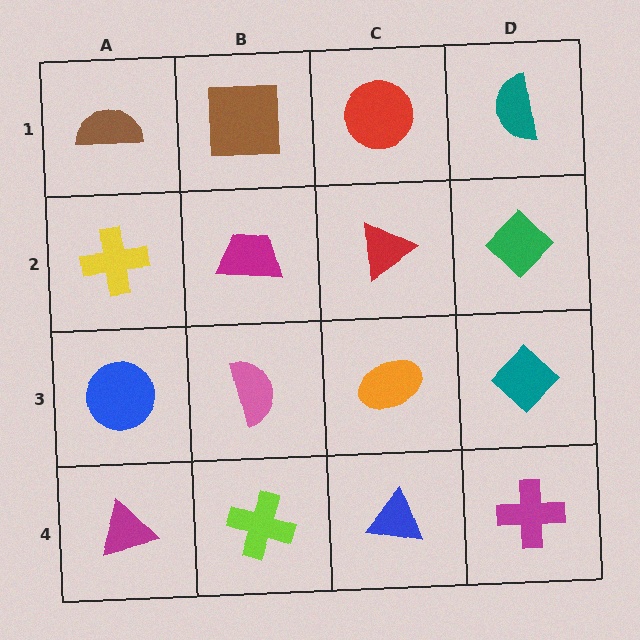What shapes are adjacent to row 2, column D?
A teal semicircle (row 1, column D), a teal diamond (row 3, column D), a red triangle (row 2, column C).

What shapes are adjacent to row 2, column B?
A brown square (row 1, column B), a pink semicircle (row 3, column B), a yellow cross (row 2, column A), a red triangle (row 2, column C).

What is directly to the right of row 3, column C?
A teal diamond.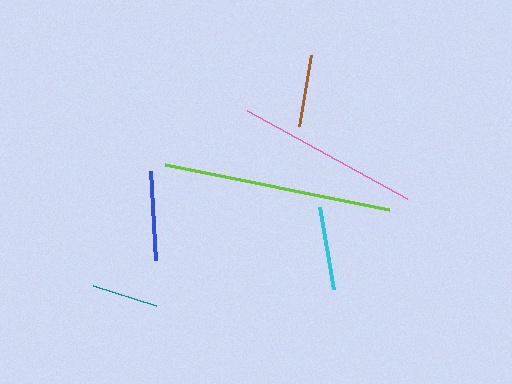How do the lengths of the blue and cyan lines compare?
The blue and cyan lines are approximately the same length.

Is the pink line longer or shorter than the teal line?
The pink line is longer than the teal line.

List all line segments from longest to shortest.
From longest to shortest: lime, pink, blue, cyan, brown, teal.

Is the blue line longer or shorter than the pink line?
The pink line is longer than the blue line.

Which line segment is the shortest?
The teal line is the shortest at approximately 66 pixels.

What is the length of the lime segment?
The lime segment is approximately 228 pixels long.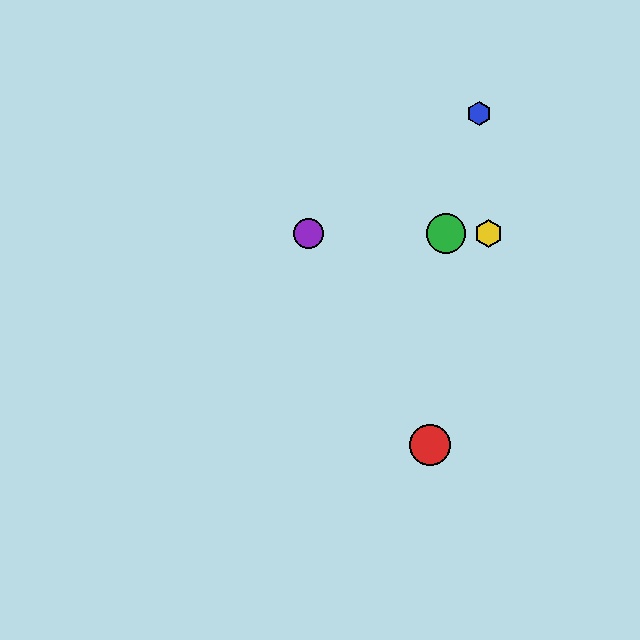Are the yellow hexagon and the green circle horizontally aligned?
Yes, both are at y≈234.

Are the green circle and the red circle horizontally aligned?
No, the green circle is at y≈234 and the red circle is at y≈445.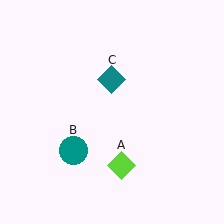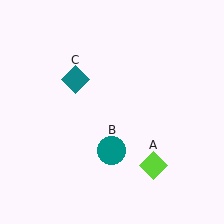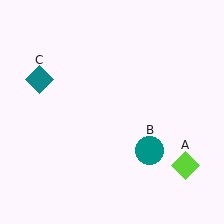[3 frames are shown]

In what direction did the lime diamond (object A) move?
The lime diamond (object A) moved right.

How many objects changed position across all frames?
3 objects changed position: lime diamond (object A), teal circle (object B), teal diamond (object C).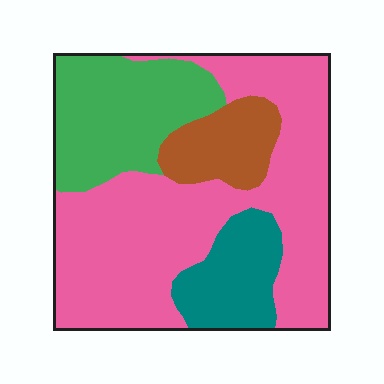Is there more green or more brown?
Green.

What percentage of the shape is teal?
Teal takes up less than a quarter of the shape.